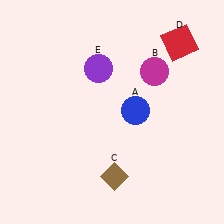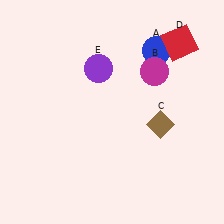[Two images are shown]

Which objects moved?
The objects that moved are: the blue circle (A), the brown diamond (C).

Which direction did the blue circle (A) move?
The blue circle (A) moved up.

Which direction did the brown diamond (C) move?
The brown diamond (C) moved up.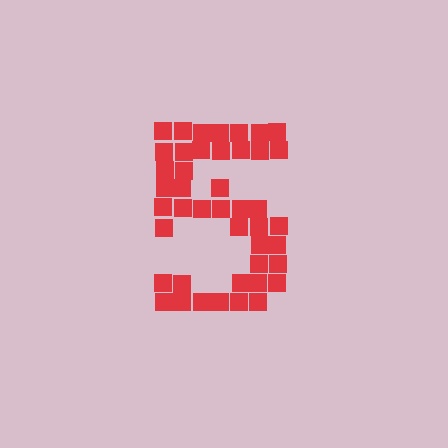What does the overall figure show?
The overall figure shows the digit 5.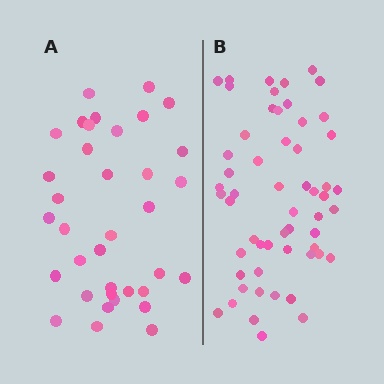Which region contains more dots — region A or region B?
Region B (the right region) has more dots.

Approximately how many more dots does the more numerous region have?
Region B has approximately 20 more dots than region A.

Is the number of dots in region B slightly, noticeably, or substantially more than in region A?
Region B has substantially more. The ratio is roughly 1.6 to 1.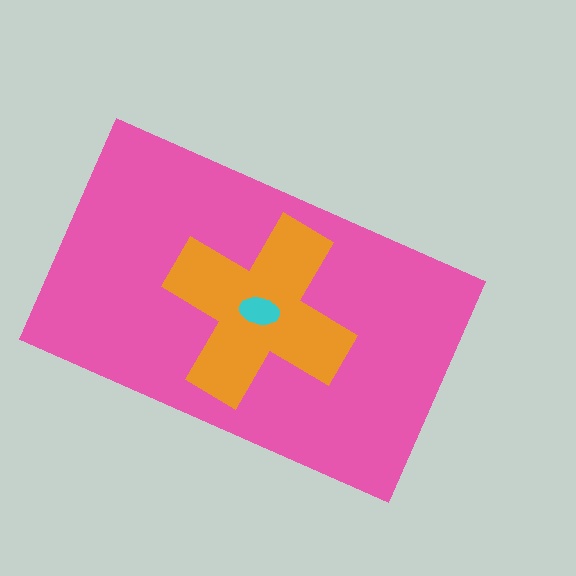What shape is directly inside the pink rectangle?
The orange cross.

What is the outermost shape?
The pink rectangle.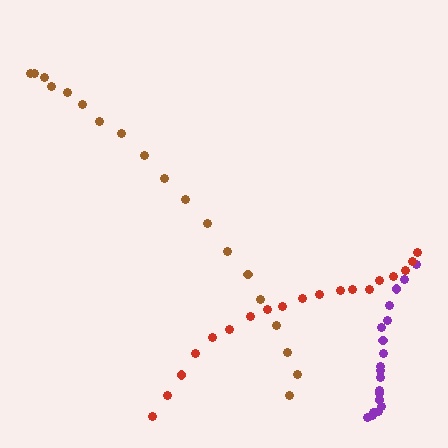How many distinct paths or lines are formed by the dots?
There are 3 distinct paths.